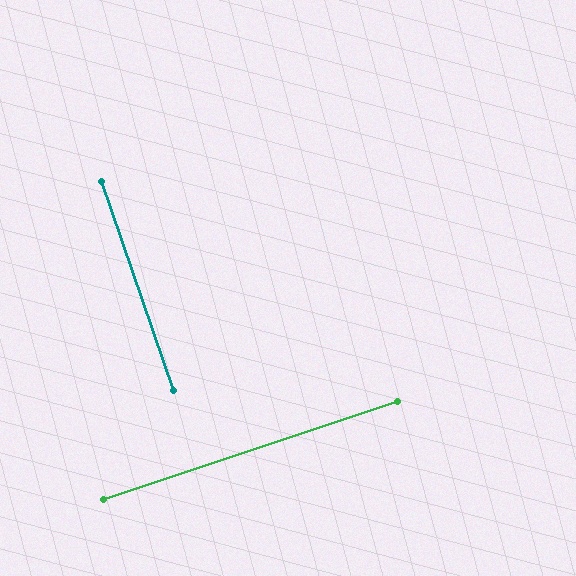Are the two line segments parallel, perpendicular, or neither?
Perpendicular — they meet at approximately 90°.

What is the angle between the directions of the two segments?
Approximately 90 degrees.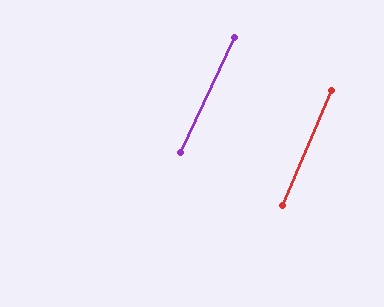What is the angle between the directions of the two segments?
Approximately 2 degrees.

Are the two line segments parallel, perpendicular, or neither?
Parallel — their directions differ by only 1.9°.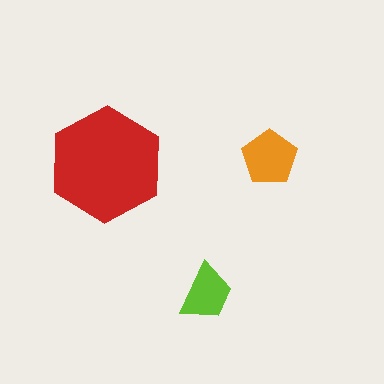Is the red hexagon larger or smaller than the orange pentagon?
Larger.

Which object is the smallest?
The lime trapezoid.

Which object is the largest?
The red hexagon.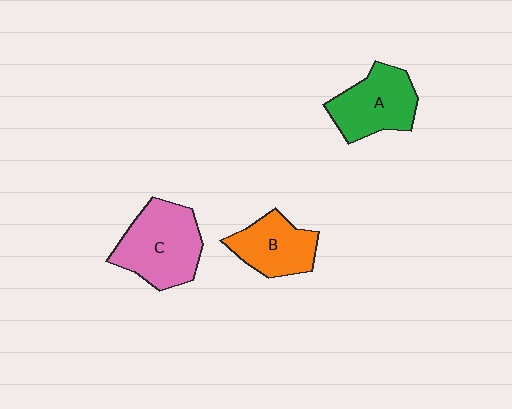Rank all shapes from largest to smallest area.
From largest to smallest: C (pink), A (green), B (orange).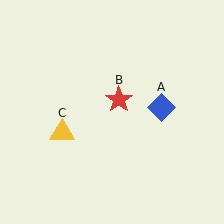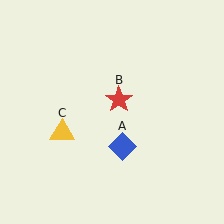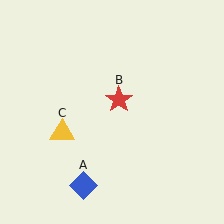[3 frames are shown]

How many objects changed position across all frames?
1 object changed position: blue diamond (object A).